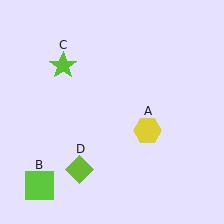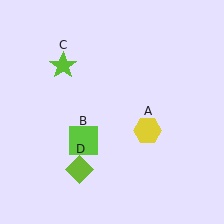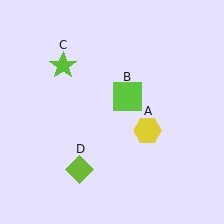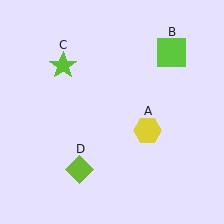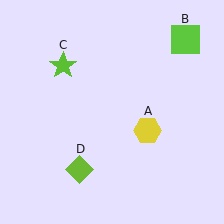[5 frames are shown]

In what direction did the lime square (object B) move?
The lime square (object B) moved up and to the right.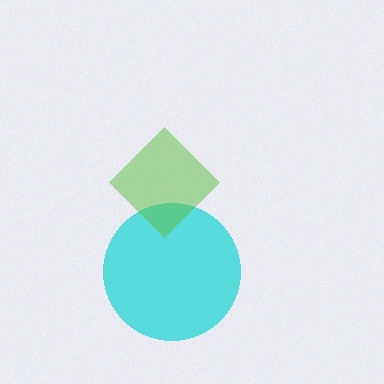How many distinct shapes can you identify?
There are 2 distinct shapes: a cyan circle, a lime diamond.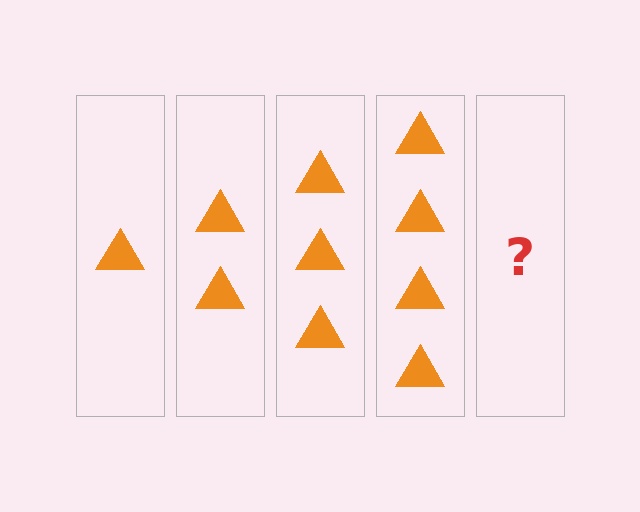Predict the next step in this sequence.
The next step is 5 triangles.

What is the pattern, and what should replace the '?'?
The pattern is that each step adds one more triangle. The '?' should be 5 triangles.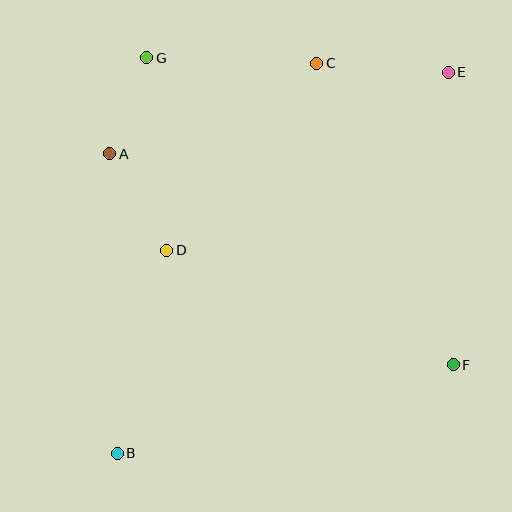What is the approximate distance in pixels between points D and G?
The distance between D and G is approximately 193 pixels.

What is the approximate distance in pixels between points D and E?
The distance between D and E is approximately 333 pixels.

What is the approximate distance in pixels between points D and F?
The distance between D and F is approximately 309 pixels.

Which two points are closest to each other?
Points A and G are closest to each other.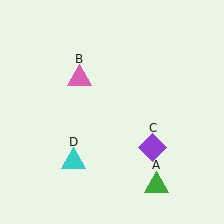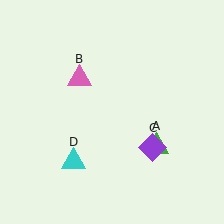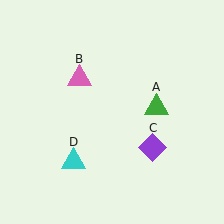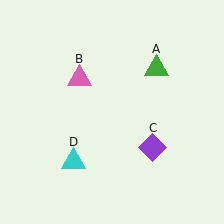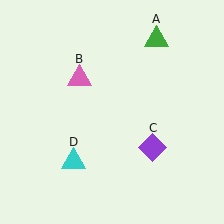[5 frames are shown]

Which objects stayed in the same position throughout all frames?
Pink triangle (object B) and purple diamond (object C) and cyan triangle (object D) remained stationary.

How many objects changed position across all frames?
1 object changed position: green triangle (object A).